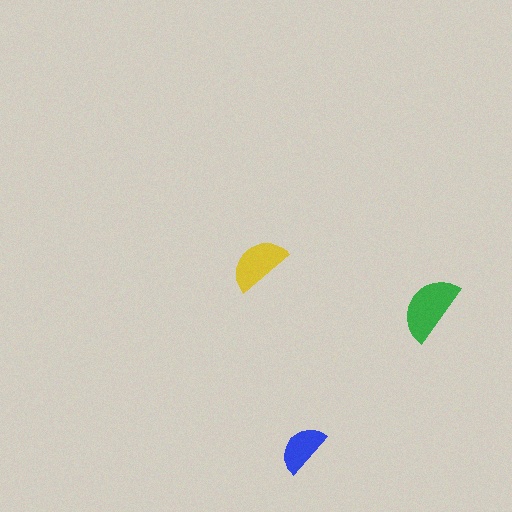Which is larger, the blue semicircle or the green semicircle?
The green one.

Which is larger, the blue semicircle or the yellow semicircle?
The yellow one.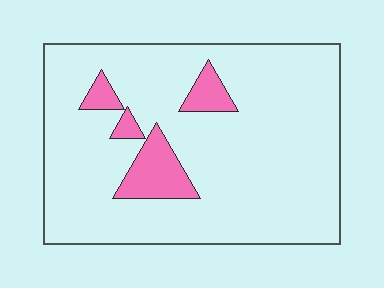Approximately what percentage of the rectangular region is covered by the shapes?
Approximately 10%.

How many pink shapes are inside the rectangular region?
4.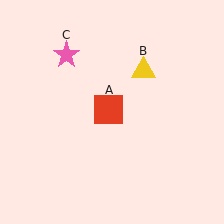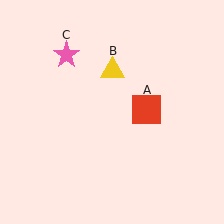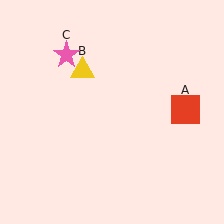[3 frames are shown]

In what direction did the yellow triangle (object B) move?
The yellow triangle (object B) moved left.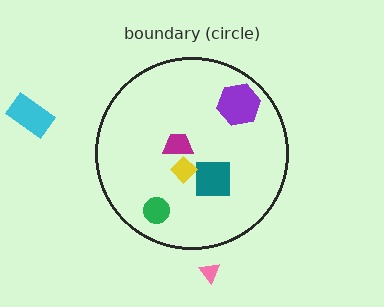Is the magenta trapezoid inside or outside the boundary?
Inside.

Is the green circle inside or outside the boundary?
Inside.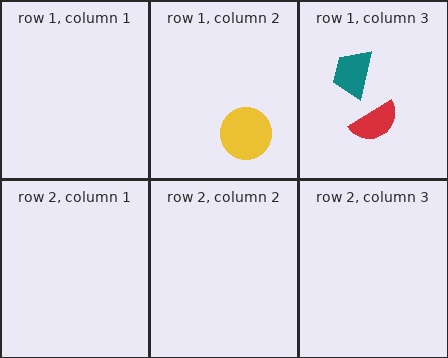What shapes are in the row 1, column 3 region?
The red semicircle, the teal trapezoid.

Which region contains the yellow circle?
The row 1, column 2 region.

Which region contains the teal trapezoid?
The row 1, column 3 region.